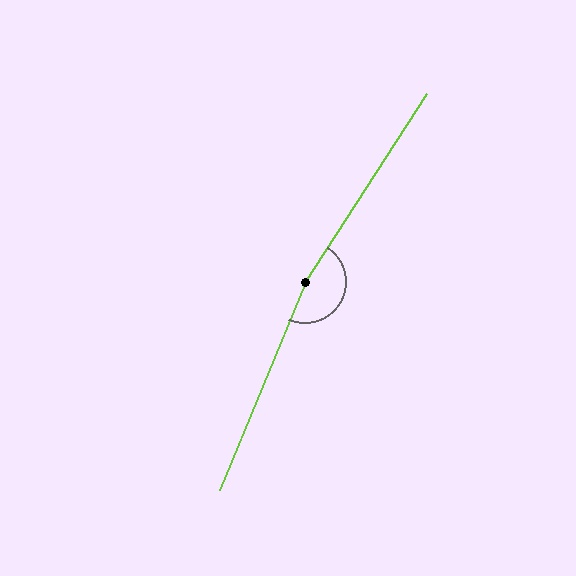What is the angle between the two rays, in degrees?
Approximately 169 degrees.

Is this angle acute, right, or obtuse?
It is obtuse.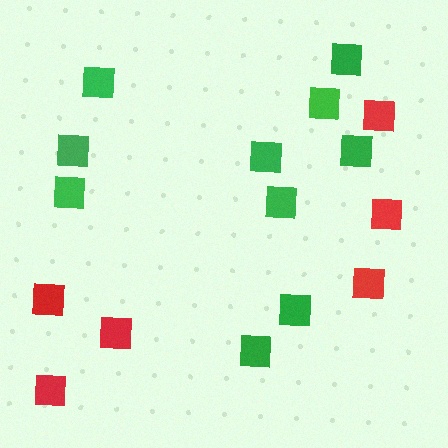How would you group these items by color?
There are 2 groups: one group of green squares (10) and one group of red squares (6).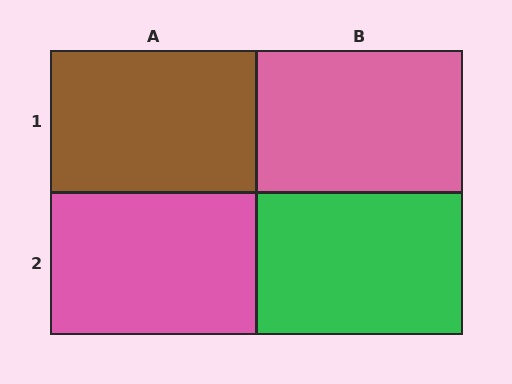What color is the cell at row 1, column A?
Brown.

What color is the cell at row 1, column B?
Pink.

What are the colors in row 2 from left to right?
Pink, green.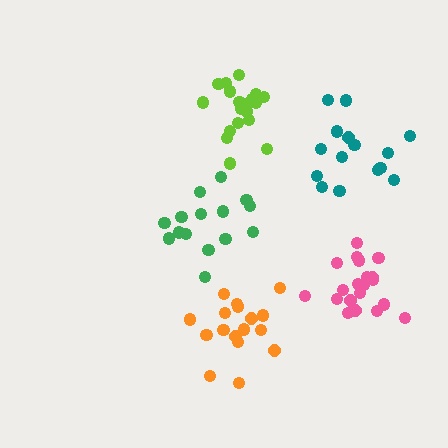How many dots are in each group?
Group 1: 21 dots, Group 2: 21 dots, Group 3: 17 dots, Group 4: 15 dots, Group 5: 15 dots (89 total).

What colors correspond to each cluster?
The clusters are colored: lime, pink, orange, teal, green.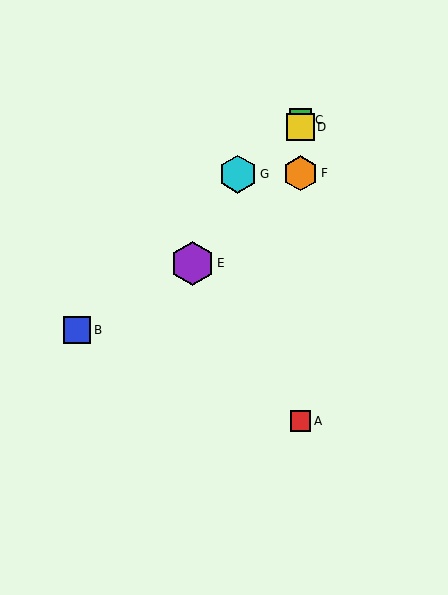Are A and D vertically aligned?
Yes, both are at x≈300.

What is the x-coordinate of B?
Object B is at x≈77.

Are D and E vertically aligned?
No, D is at x≈300 and E is at x≈193.